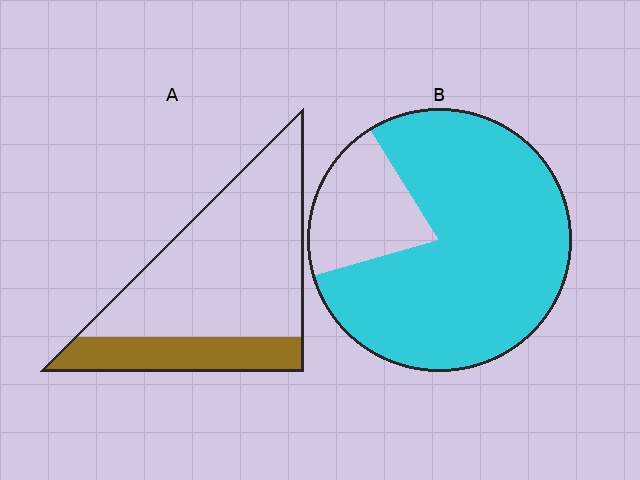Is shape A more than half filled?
No.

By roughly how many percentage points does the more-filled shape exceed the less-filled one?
By roughly 55 percentage points (B over A).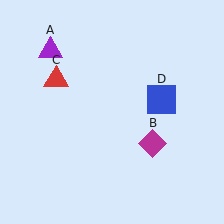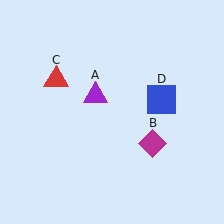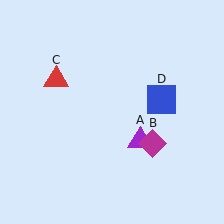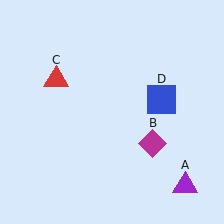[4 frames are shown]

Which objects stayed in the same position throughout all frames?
Magenta diamond (object B) and red triangle (object C) and blue square (object D) remained stationary.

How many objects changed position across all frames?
1 object changed position: purple triangle (object A).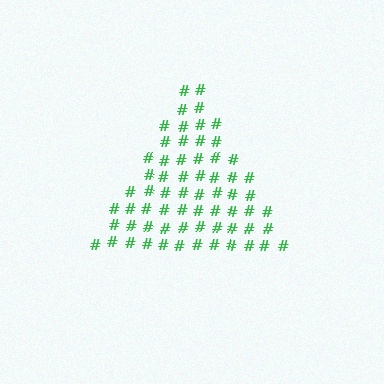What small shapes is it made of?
It is made of small hash symbols.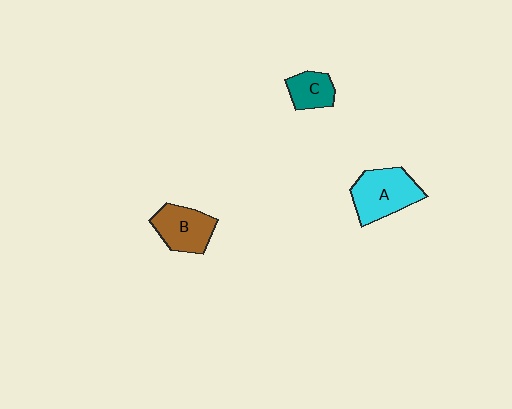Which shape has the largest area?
Shape A (cyan).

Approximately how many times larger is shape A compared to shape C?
Approximately 1.9 times.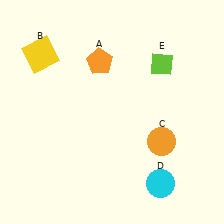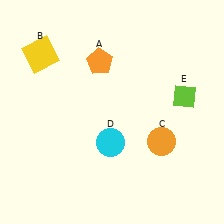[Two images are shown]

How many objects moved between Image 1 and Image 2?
2 objects moved between the two images.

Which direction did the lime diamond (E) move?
The lime diamond (E) moved down.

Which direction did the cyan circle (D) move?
The cyan circle (D) moved left.